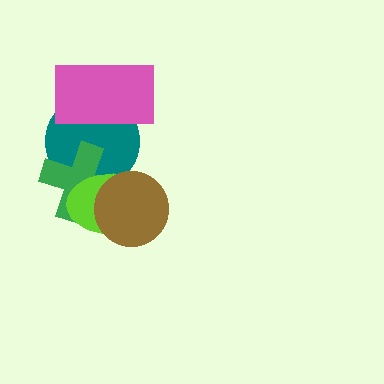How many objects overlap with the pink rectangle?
1 object overlaps with the pink rectangle.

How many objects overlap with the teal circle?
3 objects overlap with the teal circle.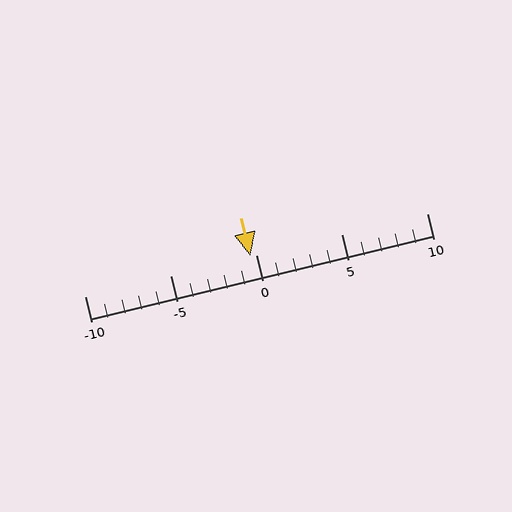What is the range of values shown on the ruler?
The ruler shows values from -10 to 10.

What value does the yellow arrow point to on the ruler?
The yellow arrow points to approximately 0.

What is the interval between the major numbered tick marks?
The major tick marks are spaced 5 units apart.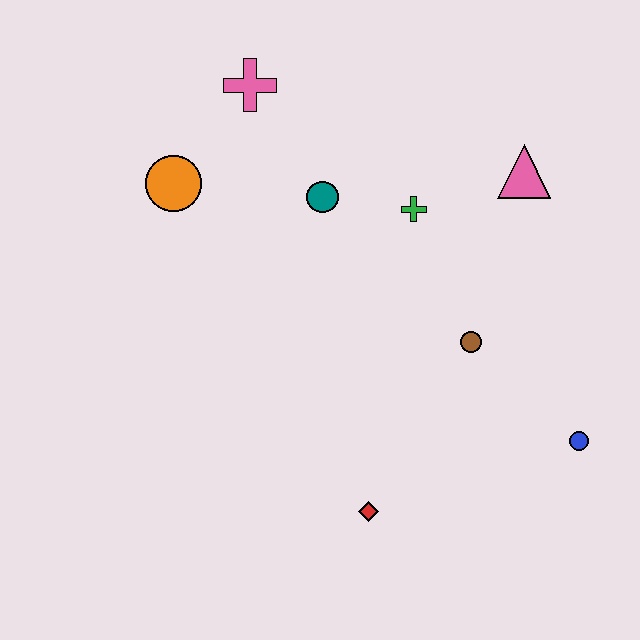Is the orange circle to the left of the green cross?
Yes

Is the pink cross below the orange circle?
No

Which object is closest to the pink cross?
The orange circle is closest to the pink cross.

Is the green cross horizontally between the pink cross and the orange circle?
No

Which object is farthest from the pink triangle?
The red diamond is farthest from the pink triangle.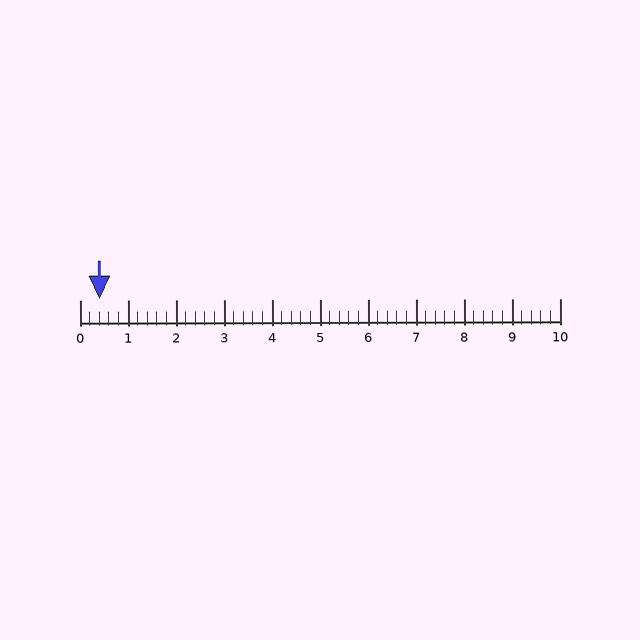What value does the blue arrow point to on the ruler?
The blue arrow points to approximately 0.4.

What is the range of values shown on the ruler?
The ruler shows values from 0 to 10.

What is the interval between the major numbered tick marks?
The major tick marks are spaced 1 units apart.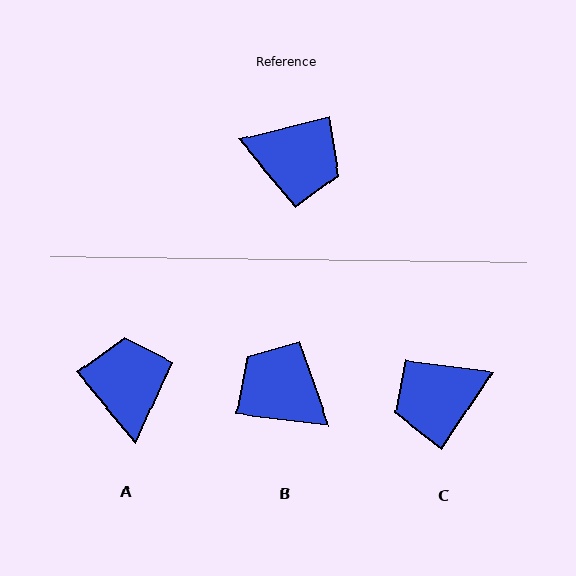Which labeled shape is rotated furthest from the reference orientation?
B, about 160 degrees away.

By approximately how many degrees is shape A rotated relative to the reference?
Approximately 116 degrees counter-clockwise.